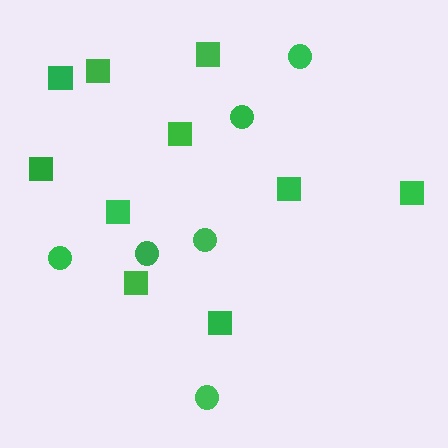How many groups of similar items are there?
There are 2 groups: one group of circles (6) and one group of squares (10).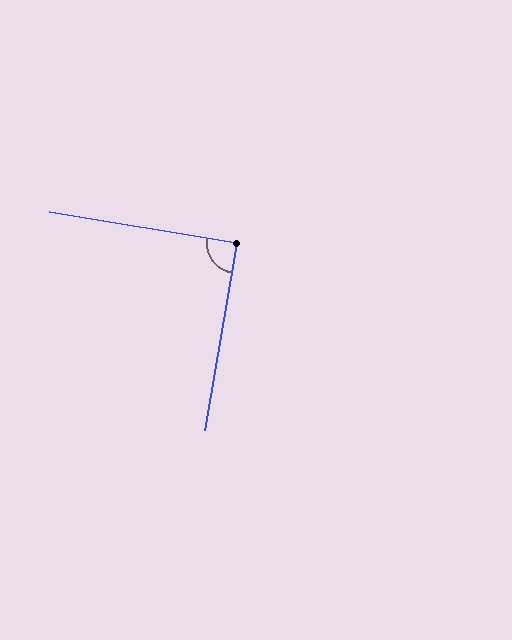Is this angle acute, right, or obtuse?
It is approximately a right angle.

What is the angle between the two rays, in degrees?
Approximately 90 degrees.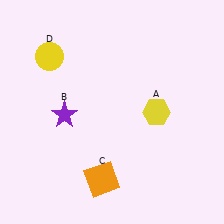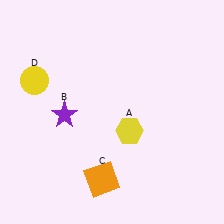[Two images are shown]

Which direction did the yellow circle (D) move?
The yellow circle (D) moved down.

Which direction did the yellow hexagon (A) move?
The yellow hexagon (A) moved left.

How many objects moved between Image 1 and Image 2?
2 objects moved between the two images.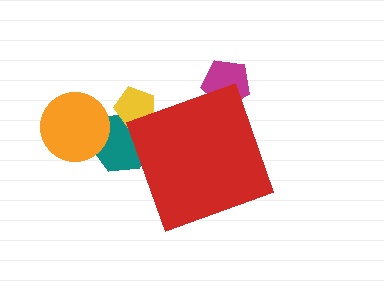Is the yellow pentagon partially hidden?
Yes, the yellow pentagon is partially hidden behind the red diamond.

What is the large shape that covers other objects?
A red diamond.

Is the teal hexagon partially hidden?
Yes, the teal hexagon is partially hidden behind the red diamond.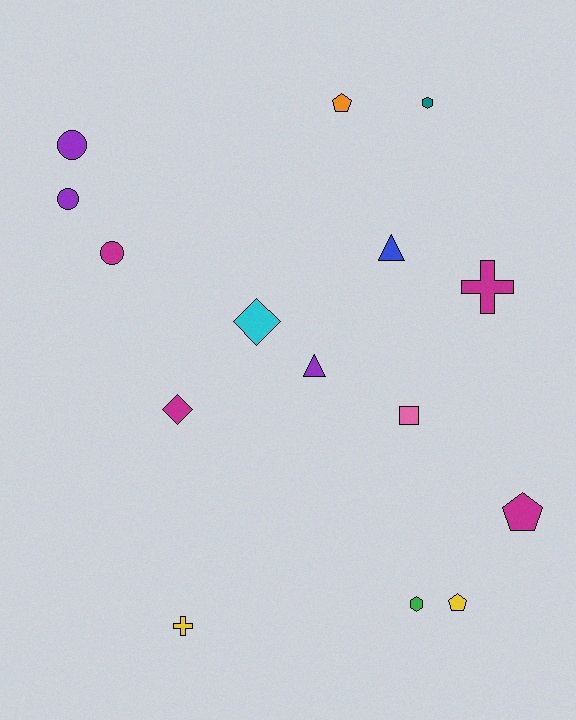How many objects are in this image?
There are 15 objects.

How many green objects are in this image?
There is 1 green object.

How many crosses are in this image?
There are 2 crosses.